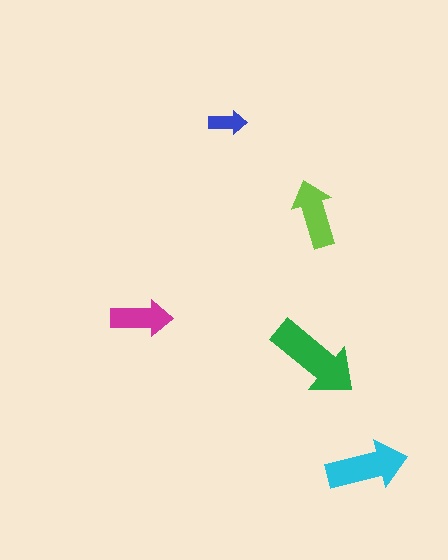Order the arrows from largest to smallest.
the green one, the cyan one, the lime one, the magenta one, the blue one.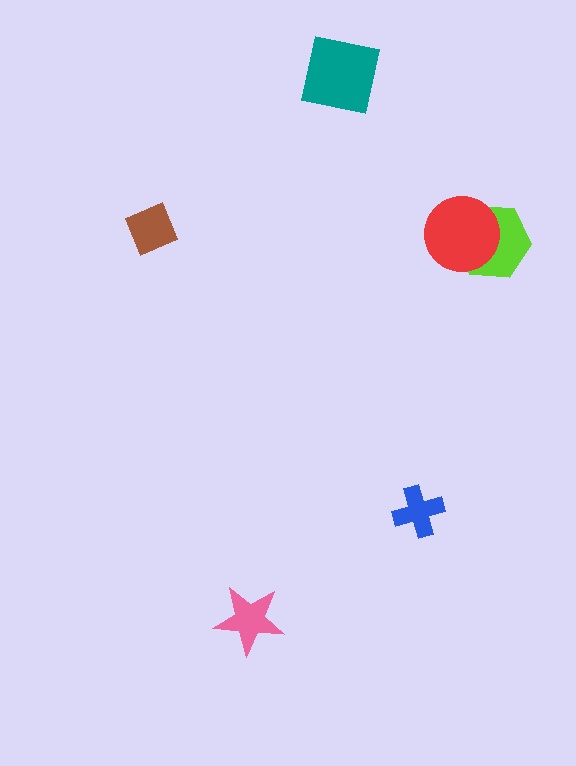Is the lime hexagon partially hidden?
Yes, it is partially covered by another shape.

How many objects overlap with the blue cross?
0 objects overlap with the blue cross.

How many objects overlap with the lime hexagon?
1 object overlaps with the lime hexagon.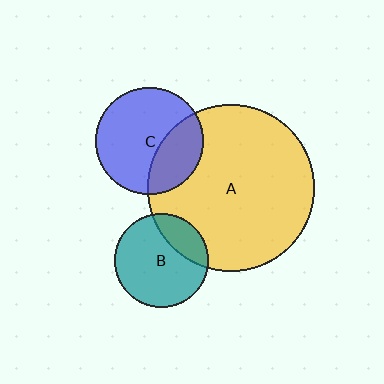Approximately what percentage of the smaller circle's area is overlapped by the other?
Approximately 25%.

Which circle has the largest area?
Circle A (yellow).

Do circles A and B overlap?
Yes.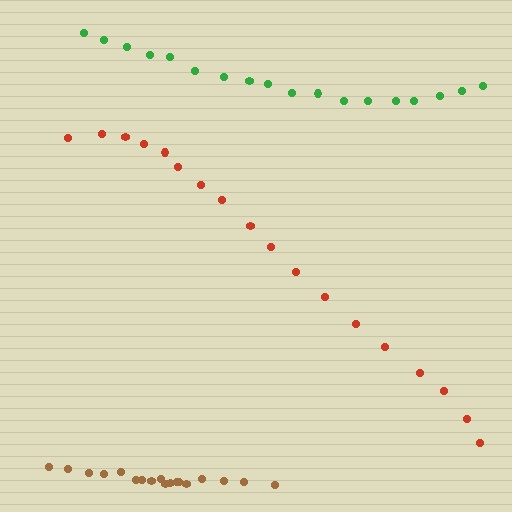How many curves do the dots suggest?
There are 3 distinct paths.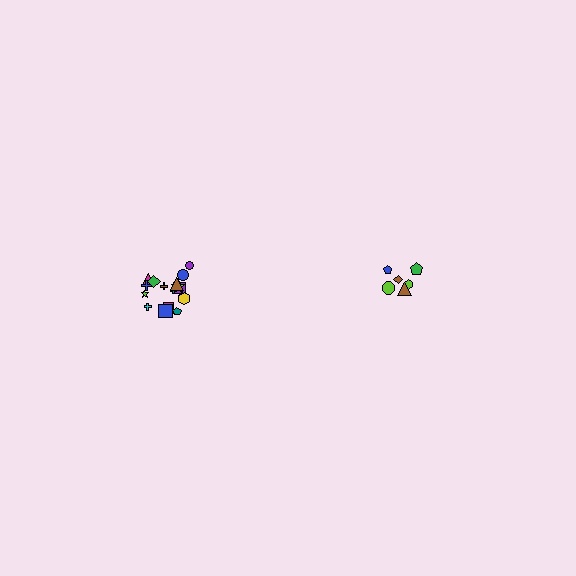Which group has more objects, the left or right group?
The left group.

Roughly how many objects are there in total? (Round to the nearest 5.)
Roughly 25 objects in total.